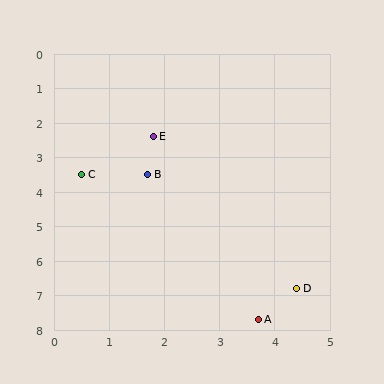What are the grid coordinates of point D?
Point D is at approximately (4.4, 6.8).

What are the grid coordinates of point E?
Point E is at approximately (1.8, 2.4).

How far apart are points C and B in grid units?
Points C and B are about 1.2 grid units apart.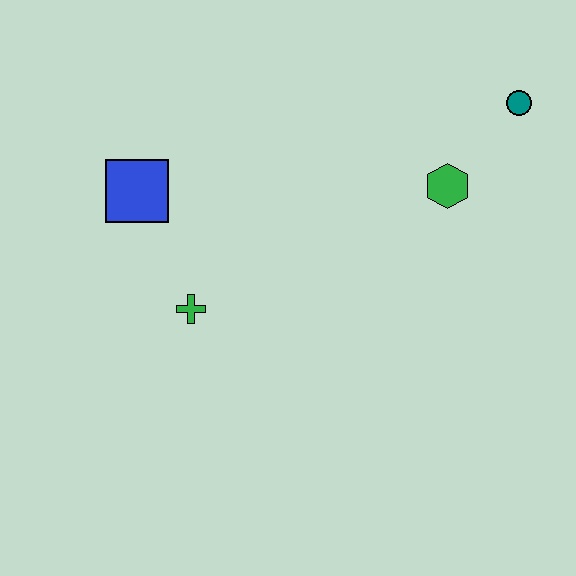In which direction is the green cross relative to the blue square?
The green cross is below the blue square.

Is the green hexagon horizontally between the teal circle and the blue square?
Yes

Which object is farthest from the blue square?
The teal circle is farthest from the blue square.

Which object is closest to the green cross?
The blue square is closest to the green cross.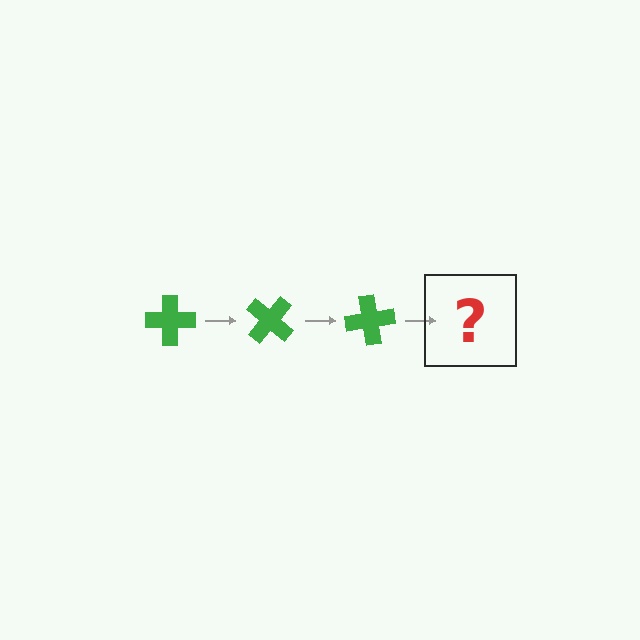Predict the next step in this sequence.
The next step is a green cross rotated 120 degrees.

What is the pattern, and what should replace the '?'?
The pattern is that the cross rotates 40 degrees each step. The '?' should be a green cross rotated 120 degrees.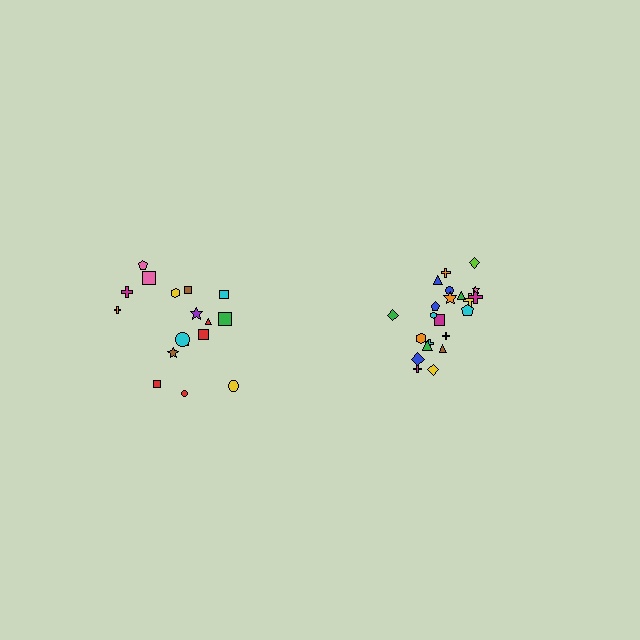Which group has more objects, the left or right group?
The right group.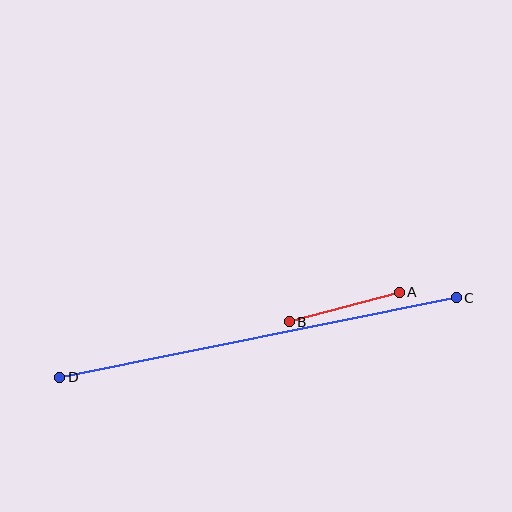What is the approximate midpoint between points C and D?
The midpoint is at approximately (258, 337) pixels.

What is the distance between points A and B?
The distance is approximately 114 pixels.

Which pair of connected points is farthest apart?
Points C and D are farthest apart.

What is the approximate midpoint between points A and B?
The midpoint is at approximately (344, 307) pixels.